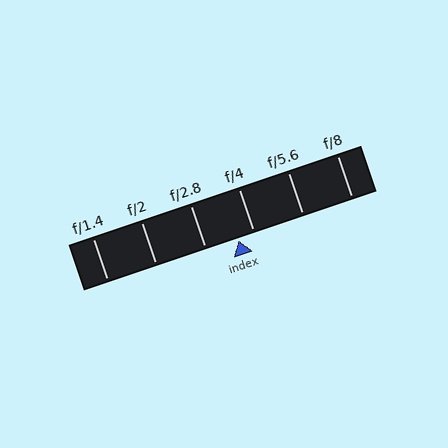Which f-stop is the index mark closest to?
The index mark is closest to f/4.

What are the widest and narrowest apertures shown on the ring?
The widest aperture shown is f/1.4 and the narrowest is f/8.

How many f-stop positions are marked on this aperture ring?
There are 6 f-stop positions marked.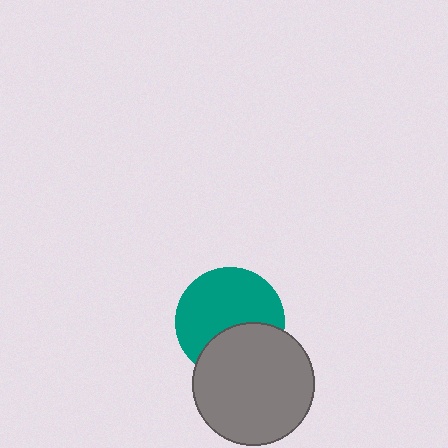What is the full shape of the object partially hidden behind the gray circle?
The partially hidden object is a teal circle.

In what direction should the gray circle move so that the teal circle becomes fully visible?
The gray circle should move down. That is the shortest direction to clear the overlap and leave the teal circle fully visible.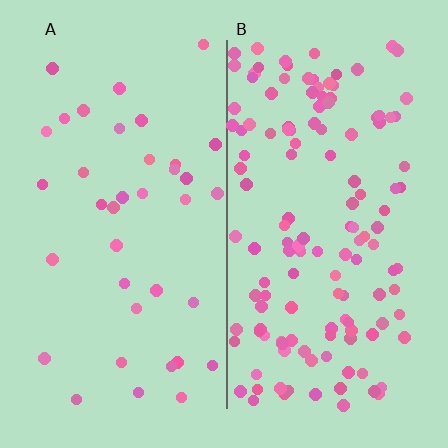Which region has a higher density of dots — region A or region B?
B (the right).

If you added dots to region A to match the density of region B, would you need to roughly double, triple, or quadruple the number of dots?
Approximately quadruple.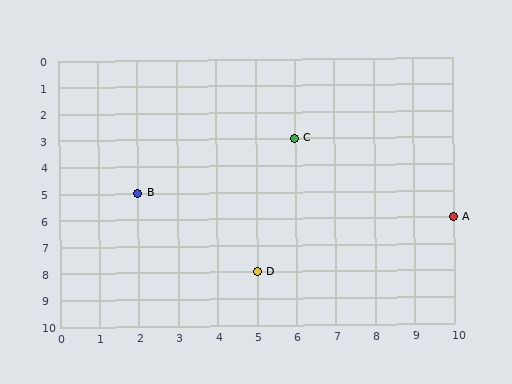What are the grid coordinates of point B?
Point B is at grid coordinates (2, 5).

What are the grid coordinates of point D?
Point D is at grid coordinates (5, 8).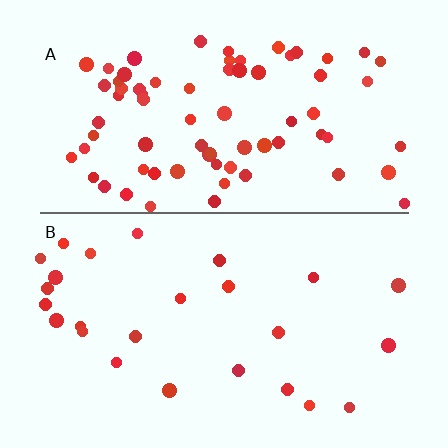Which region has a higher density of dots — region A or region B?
A (the top).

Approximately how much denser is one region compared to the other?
Approximately 2.9× — region A over region B.